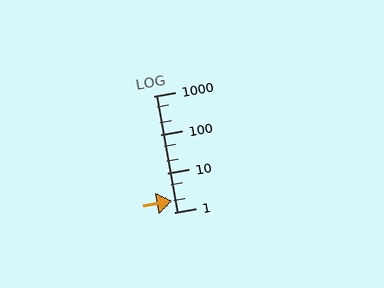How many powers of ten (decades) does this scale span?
The scale spans 3 decades, from 1 to 1000.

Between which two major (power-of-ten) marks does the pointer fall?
The pointer is between 1 and 10.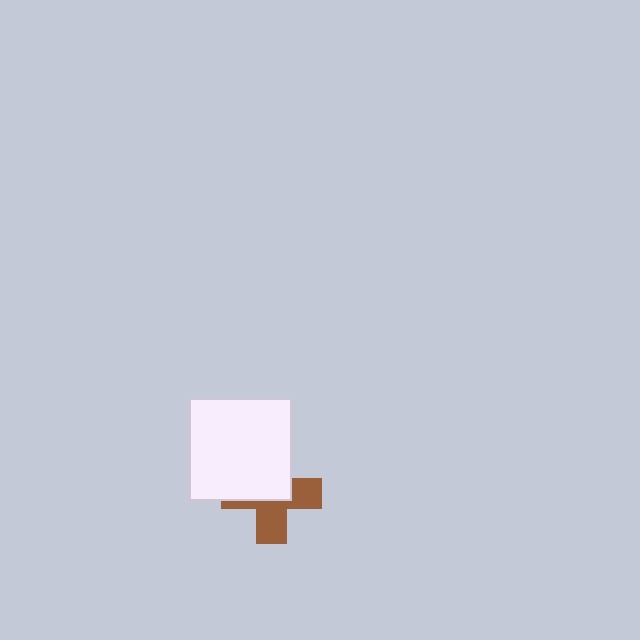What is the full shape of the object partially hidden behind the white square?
The partially hidden object is a brown cross.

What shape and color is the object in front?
The object in front is a white square.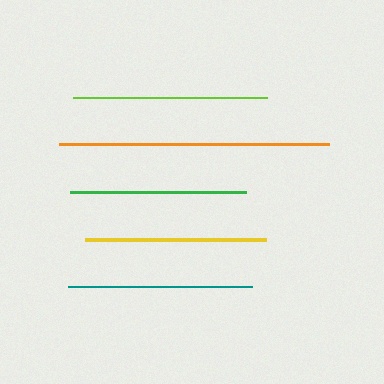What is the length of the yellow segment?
The yellow segment is approximately 181 pixels long.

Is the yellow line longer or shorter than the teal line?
The teal line is longer than the yellow line.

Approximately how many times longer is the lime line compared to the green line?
The lime line is approximately 1.1 times the length of the green line.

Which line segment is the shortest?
The green line is the shortest at approximately 176 pixels.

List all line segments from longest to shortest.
From longest to shortest: orange, lime, teal, yellow, green.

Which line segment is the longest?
The orange line is the longest at approximately 271 pixels.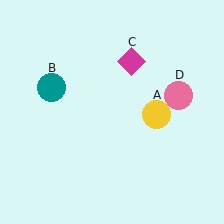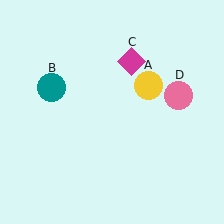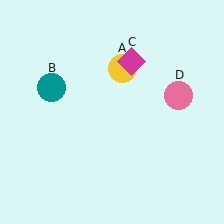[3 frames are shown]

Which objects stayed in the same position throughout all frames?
Teal circle (object B) and magenta diamond (object C) and pink circle (object D) remained stationary.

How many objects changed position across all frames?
1 object changed position: yellow circle (object A).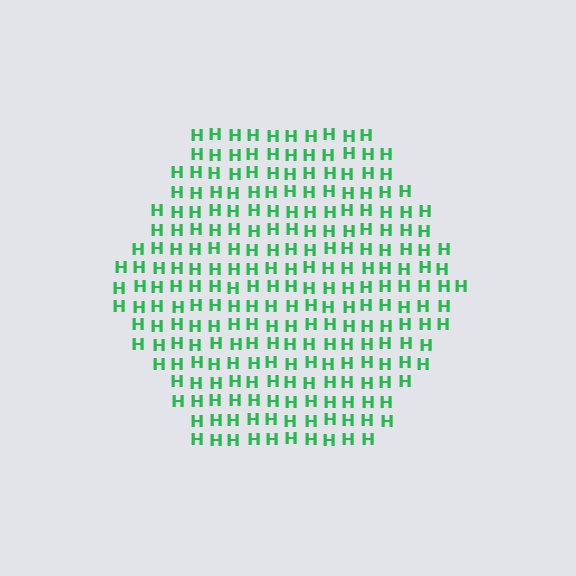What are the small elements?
The small elements are letter H's.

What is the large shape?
The large shape is a hexagon.